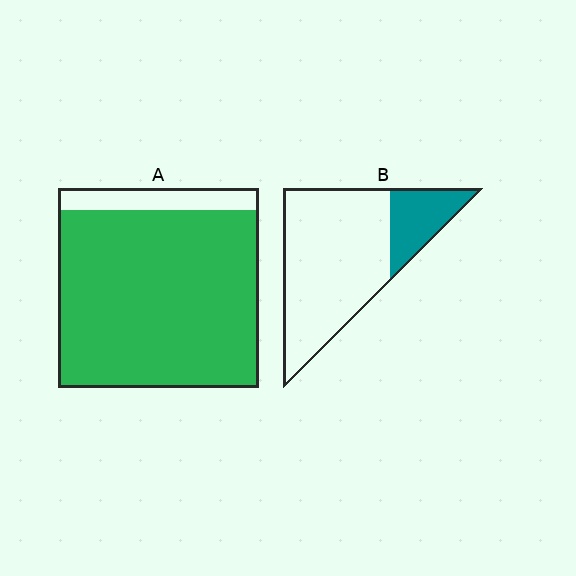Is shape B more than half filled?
No.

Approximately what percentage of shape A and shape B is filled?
A is approximately 90% and B is approximately 20%.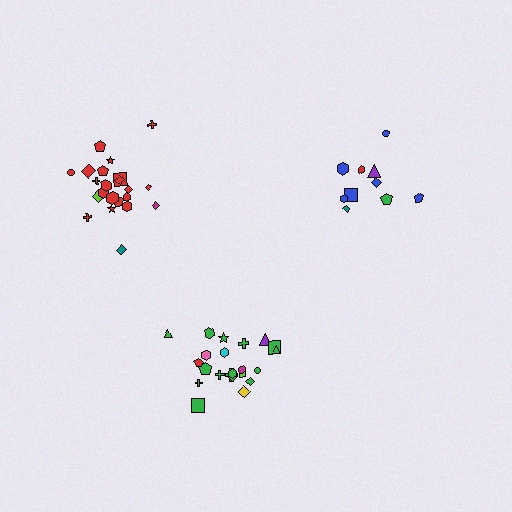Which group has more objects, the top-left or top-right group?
The top-left group.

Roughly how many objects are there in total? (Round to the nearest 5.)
Roughly 55 objects in total.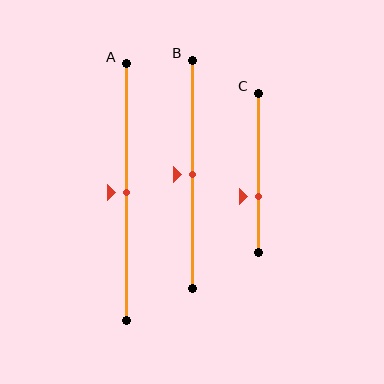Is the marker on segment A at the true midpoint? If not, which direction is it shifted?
Yes, the marker on segment A is at the true midpoint.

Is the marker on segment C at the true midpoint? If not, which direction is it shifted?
No, the marker on segment C is shifted downward by about 15% of the segment length.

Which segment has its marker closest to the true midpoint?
Segment A has its marker closest to the true midpoint.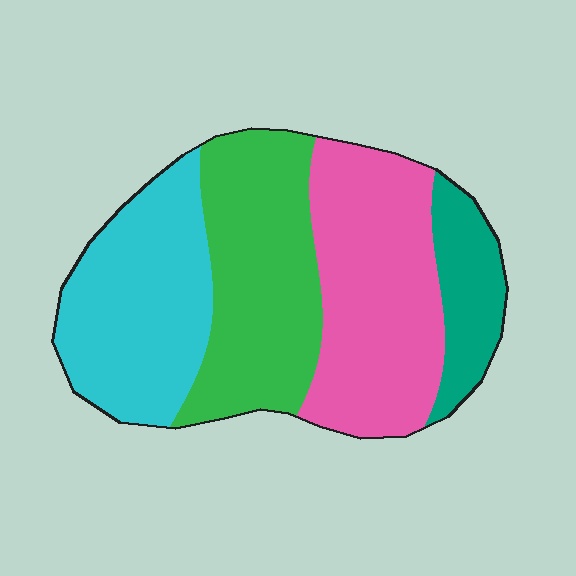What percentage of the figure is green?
Green covers around 30% of the figure.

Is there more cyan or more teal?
Cyan.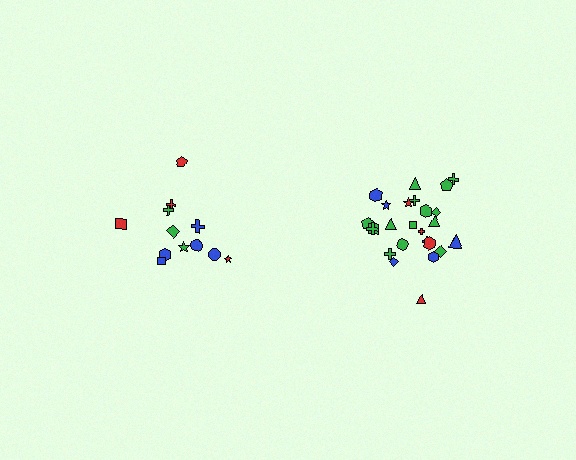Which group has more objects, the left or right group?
The right group.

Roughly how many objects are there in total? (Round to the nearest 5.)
Roughly 35 objects in total.